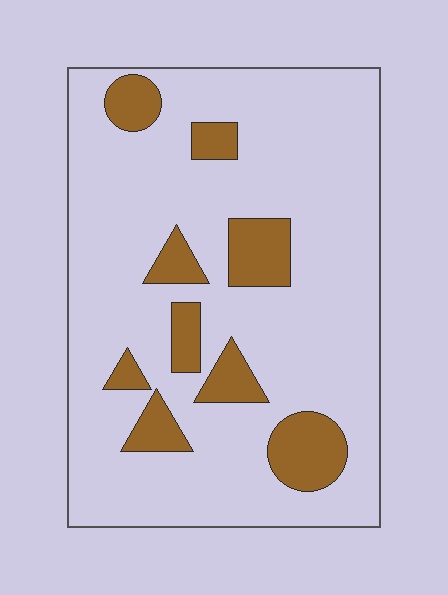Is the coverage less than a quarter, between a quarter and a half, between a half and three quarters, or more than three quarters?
Less than a quarter.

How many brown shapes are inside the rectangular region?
9.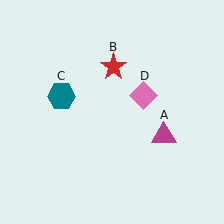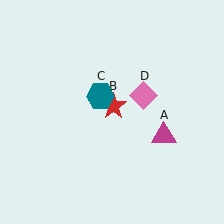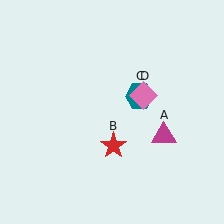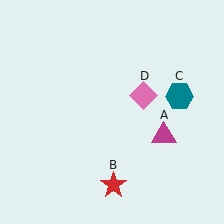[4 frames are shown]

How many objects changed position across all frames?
2 objects changed position: red star (object B), teal hexagon (object C).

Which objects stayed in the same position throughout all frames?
Magenta triangle (object A) and pink diamond (object D) remained stationary.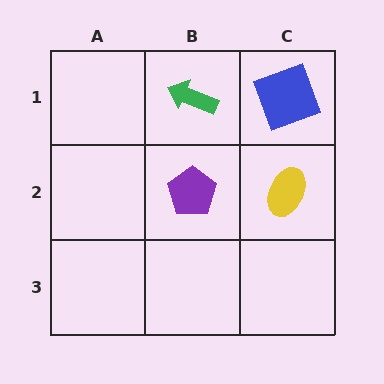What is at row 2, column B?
A purple pentagon.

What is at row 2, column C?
A yellow ellipse.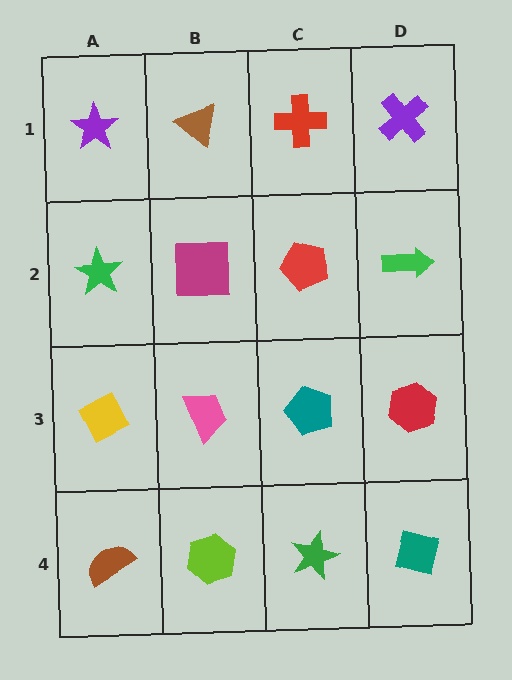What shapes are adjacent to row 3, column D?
A green arrow (row 2, column D), a teal diamond (row 4, column D), a teal pentagon (row 3, column C).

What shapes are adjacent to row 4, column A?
A yellow diamond (row 3, column A), a lime hexagon (row 4, column B).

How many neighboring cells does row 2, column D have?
3.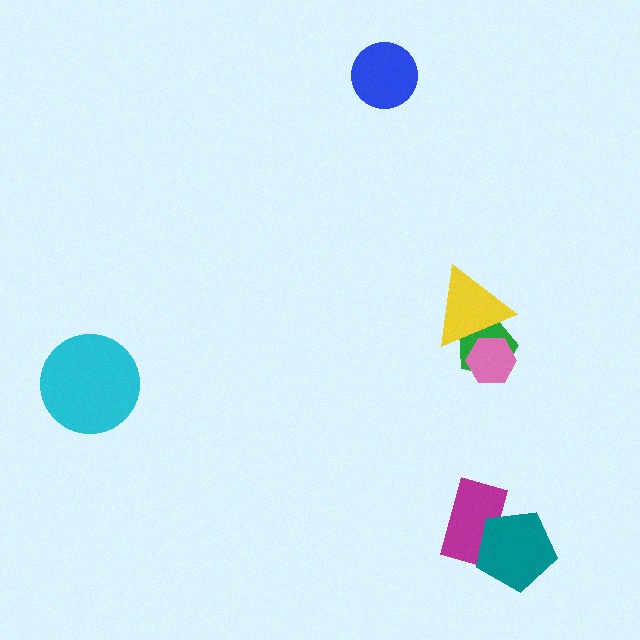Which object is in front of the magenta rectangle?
The teal pentagon is in front of the magenta rectangle.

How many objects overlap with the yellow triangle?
2 objects overlap with the yellow triangle.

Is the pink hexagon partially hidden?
No, no other shape covers it.